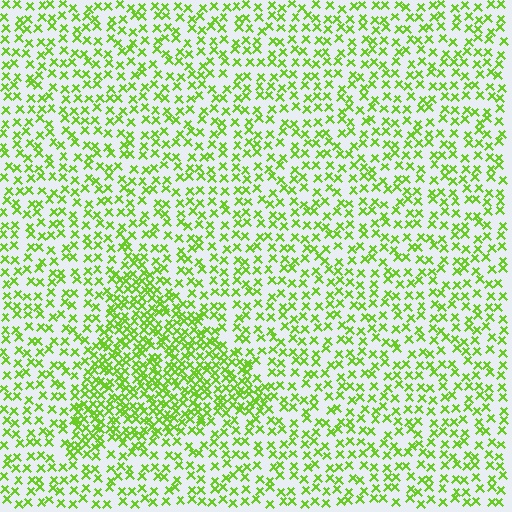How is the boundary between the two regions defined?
The boundary is defined by a change in element density (approximately 2.0x ratio). All elements are the same color, size, and shape.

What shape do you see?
I see a triangle.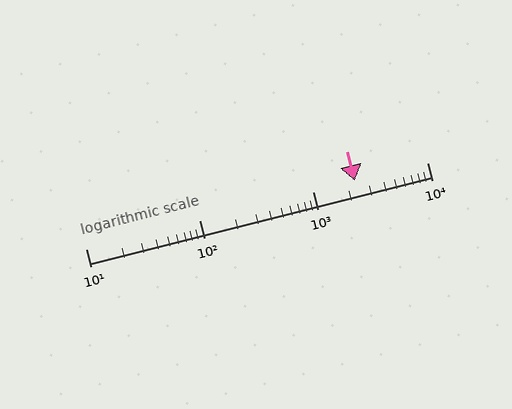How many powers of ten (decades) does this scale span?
The scale spans 3 decades, from 10 to 10000.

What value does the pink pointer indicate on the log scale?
The pointer indicates approximately 2300.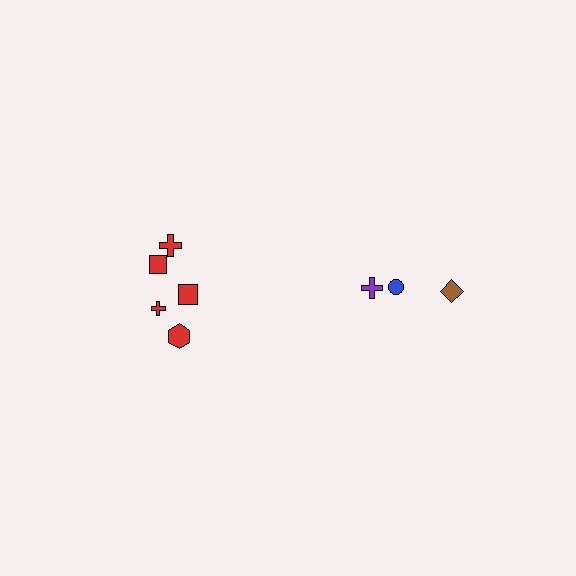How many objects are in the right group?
There are 3 objects.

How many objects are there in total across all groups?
There are 8 objects.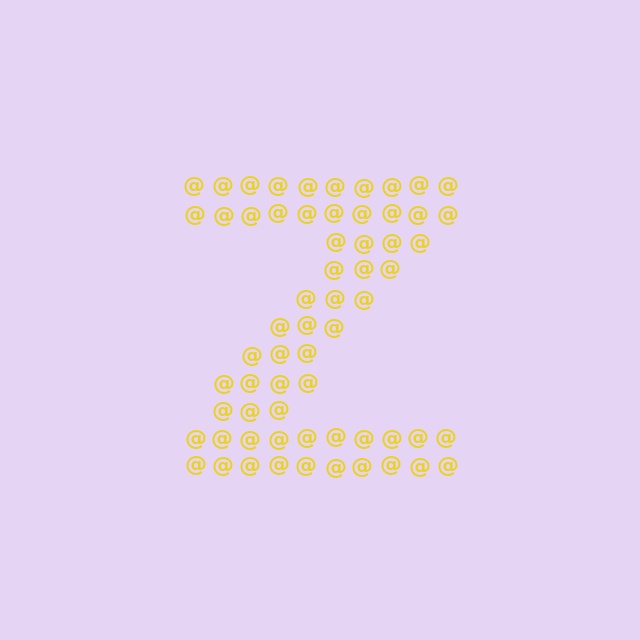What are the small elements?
The small elements are at signs.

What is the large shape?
The large shape is the letter Z.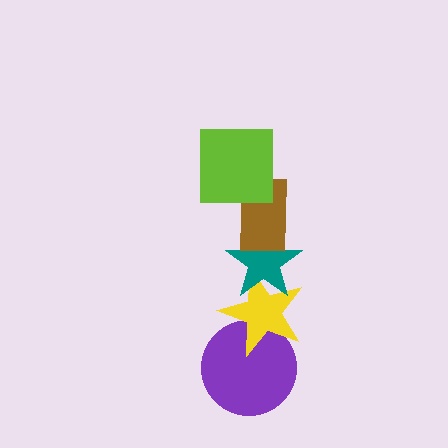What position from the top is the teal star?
The teal star is 3rd from the top.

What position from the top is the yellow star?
The yellow star is 4th from the top.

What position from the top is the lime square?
The lime square is 1st from the top.